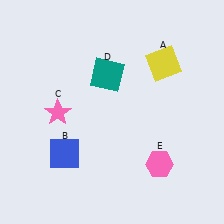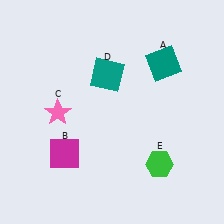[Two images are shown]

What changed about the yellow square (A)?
In Image 1, A is yellow. In Image 2, it changed to teal.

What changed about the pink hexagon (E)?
In Image 1, E is pink. In Image 2, it changed to green.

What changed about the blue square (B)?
In Image 1, B is blue. In Image 2, it changed to magenta.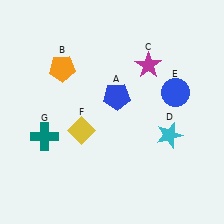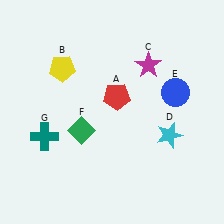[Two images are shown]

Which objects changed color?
A changed from blue to red. B changed from orange to yellow. F changed from yellow to green.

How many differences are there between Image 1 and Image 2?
There are 3 differences between the two images.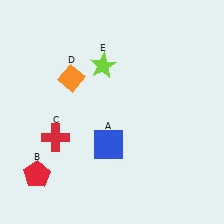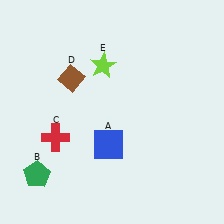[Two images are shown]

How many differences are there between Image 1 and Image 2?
There are 2 differences between the two images.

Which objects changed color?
B changed from red to green. D changed from orange to brown.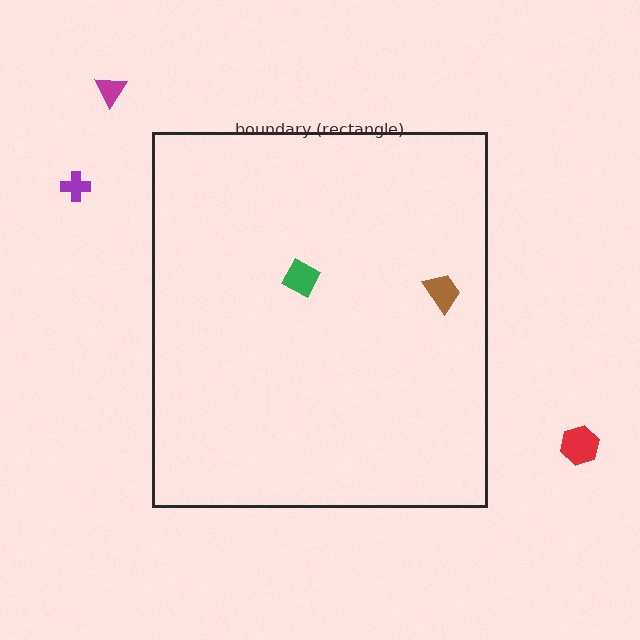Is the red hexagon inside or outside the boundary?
Outside.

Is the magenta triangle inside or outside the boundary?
Outside.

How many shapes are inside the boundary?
2 inside, 3 outside.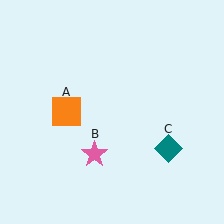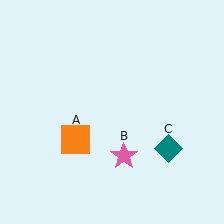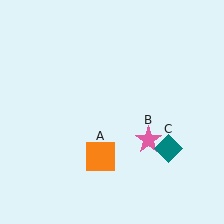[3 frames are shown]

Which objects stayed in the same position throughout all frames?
Teal diamond (object C) remained stationary.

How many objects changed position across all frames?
2 objects changed position: orange square (object A), pink star (object B).